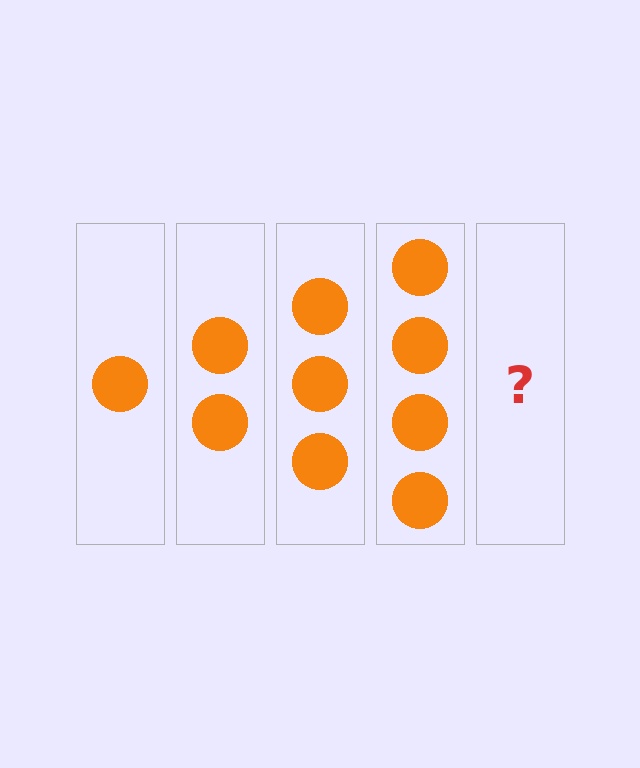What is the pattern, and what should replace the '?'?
The pattern is that each step adds one more circle. The '?' should be 5 circles.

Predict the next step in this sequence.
The next step is 5 circles.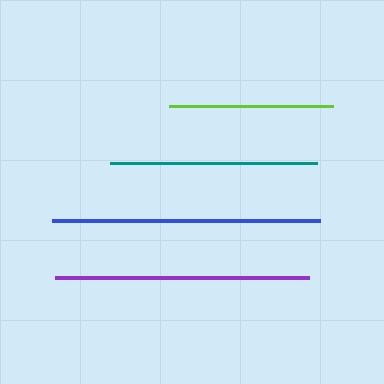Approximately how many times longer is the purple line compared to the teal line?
The purple line is approximately 1.2 times the length of the teal line.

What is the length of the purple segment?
The purple segment is approximately 254 pixels long.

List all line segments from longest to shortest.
From longest to shortest: blue, purple, teal, lime.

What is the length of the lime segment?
The lime segment is approximately 164 pixels long.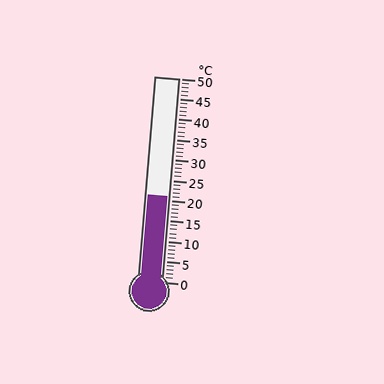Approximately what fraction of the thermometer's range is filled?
The thermometer is filled to approximately 40% of its range.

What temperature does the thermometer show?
The thermometer shows approximately 21°C.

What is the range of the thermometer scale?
The thermometer scale ranges from 0°C to 50°C.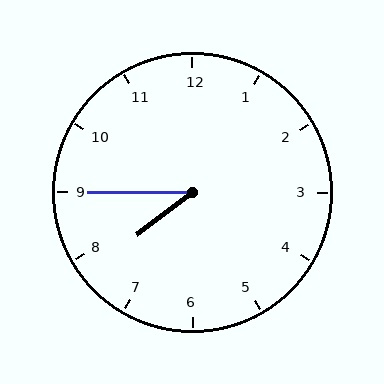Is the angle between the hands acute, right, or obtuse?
It is acute.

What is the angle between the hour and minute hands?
Approximately 38 degrees.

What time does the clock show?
7:45.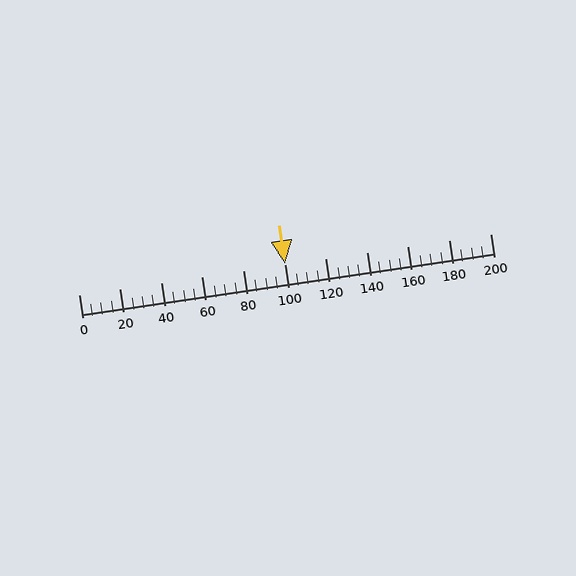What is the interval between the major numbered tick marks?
The major tick marks are spaced 20 units apart.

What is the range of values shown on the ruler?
The ruler shows values from 0 to 200.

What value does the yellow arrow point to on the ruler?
The yellow arrow points to approximately 100.